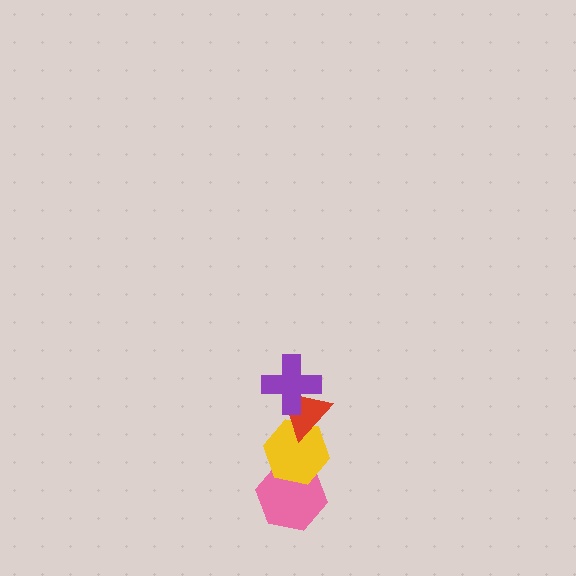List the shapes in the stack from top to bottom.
From top to bottom: the purple cross, the red triangle, the yellow hexagon, the pink hexagon.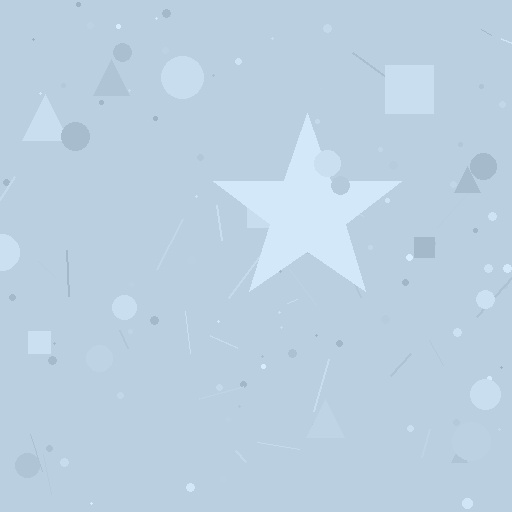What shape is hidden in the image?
A star is hidden in the image.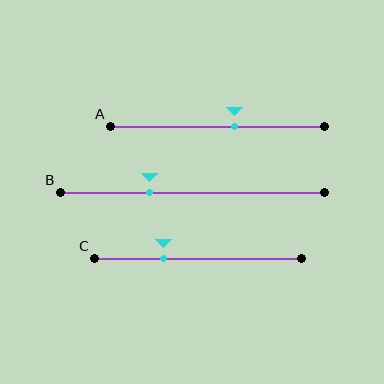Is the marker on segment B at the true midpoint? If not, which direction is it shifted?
No, the marker on segment B is shifted to the left by about 16% of the segment length.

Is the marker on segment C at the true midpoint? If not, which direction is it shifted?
No, the marker on segment C is shifted to the left by about 17% of the segment length.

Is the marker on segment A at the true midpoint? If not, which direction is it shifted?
No, the marker on segment A is shifted to the right by about 8% of the segment length.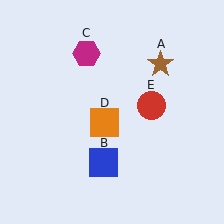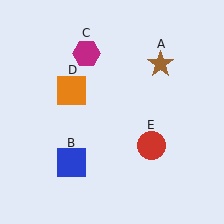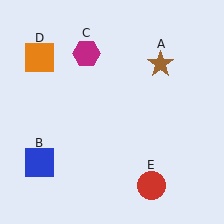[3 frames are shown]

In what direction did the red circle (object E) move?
The red circle (object E) moved down.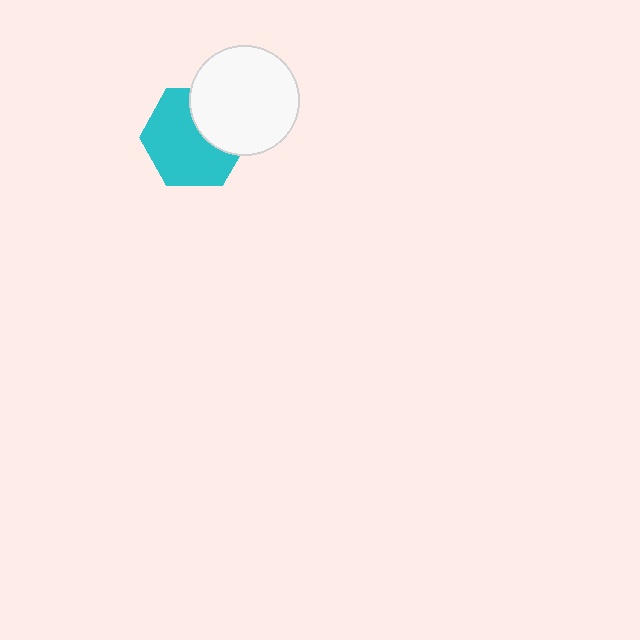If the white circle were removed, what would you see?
You would see the complete cyan hexagon.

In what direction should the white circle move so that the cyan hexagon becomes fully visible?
The white circle should move toward the upper-right. That is the shortest direction to clear the overlap and leave the cyan hexagon fully visible.